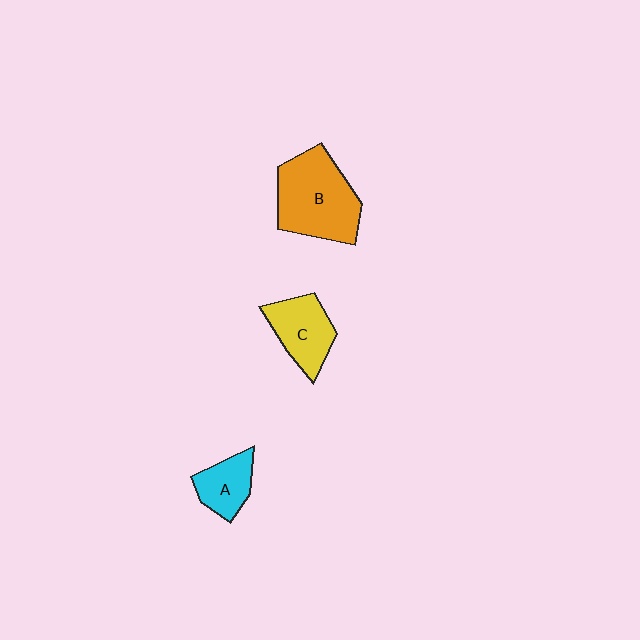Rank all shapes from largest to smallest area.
From largest to smallest: B (orange), C (yellow), A (cyan).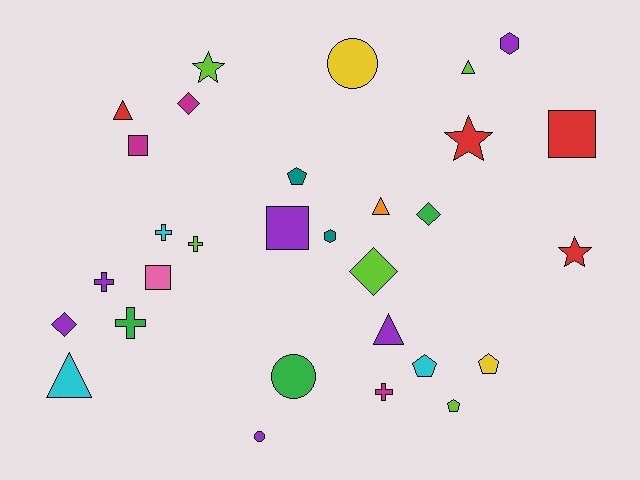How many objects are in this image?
There are 30 objects.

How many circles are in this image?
There are 3 circles.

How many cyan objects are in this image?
There are 3 cyan objects.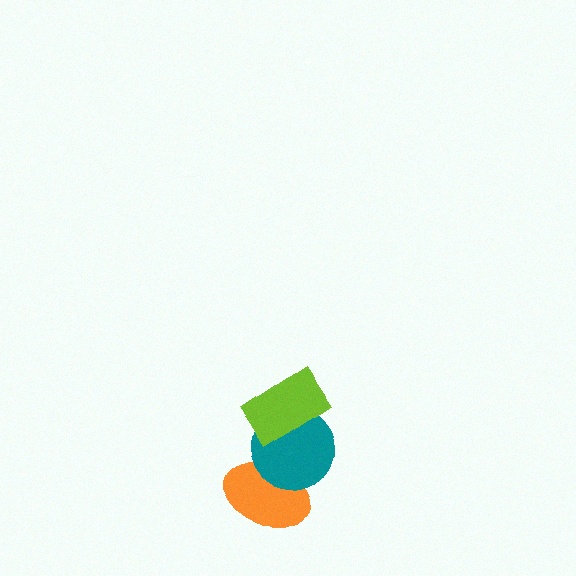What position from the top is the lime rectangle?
The lime rectangle is 1st from the top.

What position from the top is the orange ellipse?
The orange ellipse is 3rd from the top.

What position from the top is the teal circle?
The teal circle is 2nd from the top.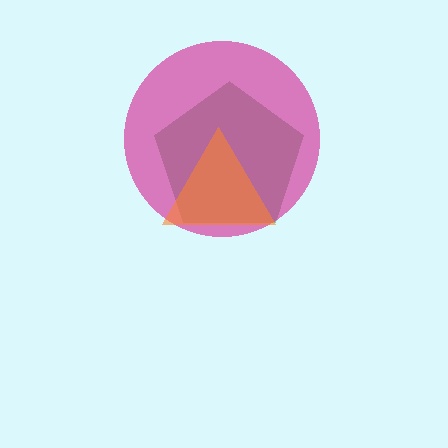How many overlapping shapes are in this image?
There are 3 overlapping shapes in the image.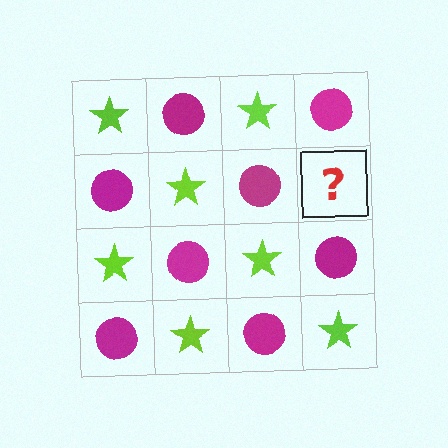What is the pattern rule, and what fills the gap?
The rule is that it alternates lime star and magenta circle in a checkerboard pattern. The gap should be filled with a lime star.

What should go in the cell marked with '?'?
The missing cell should contain a lime star.